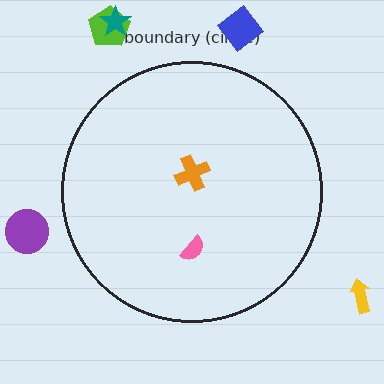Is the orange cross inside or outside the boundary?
Inside.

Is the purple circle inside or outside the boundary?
Outside.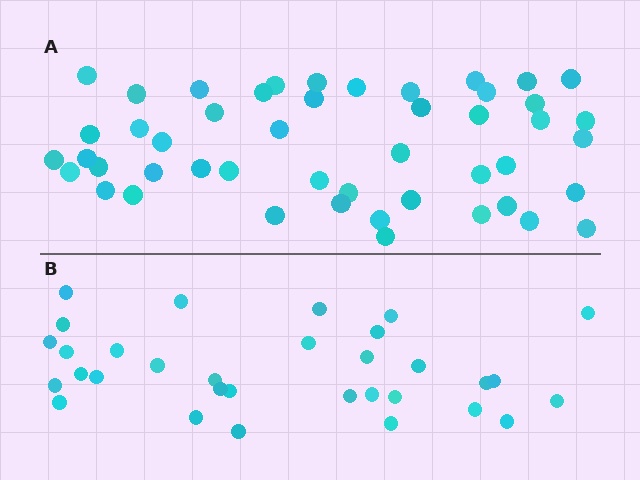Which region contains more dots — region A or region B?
Region A (the top region) has more dots.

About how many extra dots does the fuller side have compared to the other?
Region A has approximately 15 more dots than region B.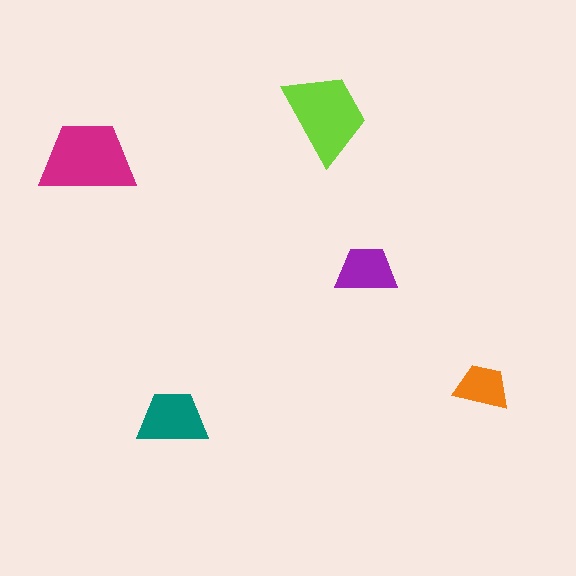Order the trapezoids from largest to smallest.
the magenta one, the lime one, the teal one, the purple one, the orange one.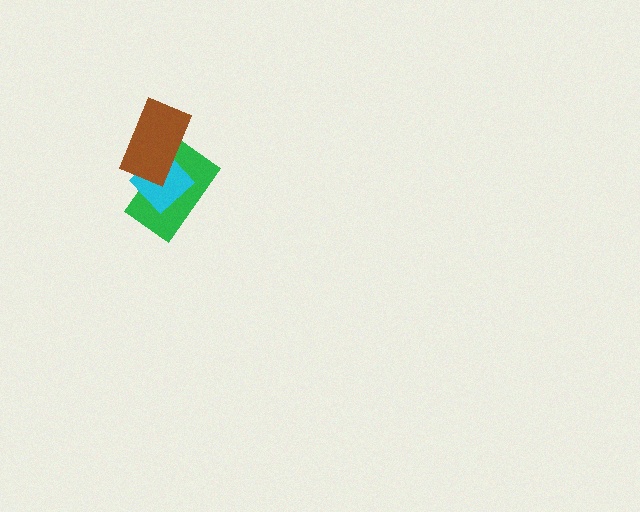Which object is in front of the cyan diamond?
The brown rectangle is in front of the cyan diamond.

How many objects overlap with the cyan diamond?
2 objects overlap with the cyan diamond.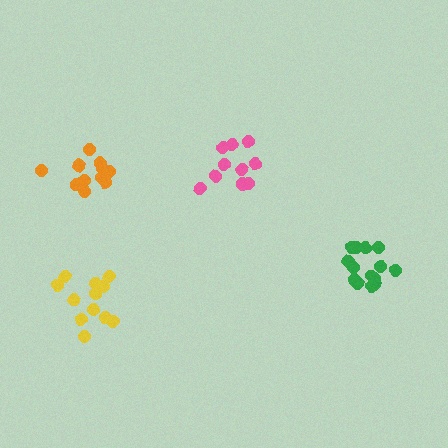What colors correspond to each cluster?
The clusters are colored: pink, orange, green, yellow.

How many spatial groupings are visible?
There are 4 spatial groupings.